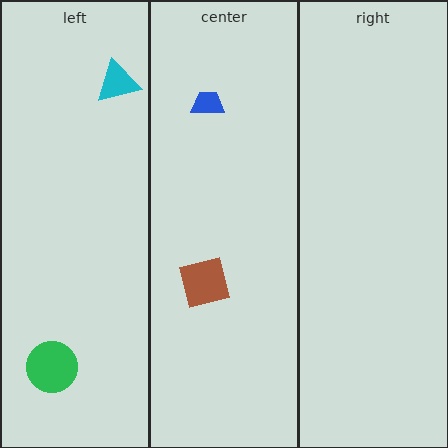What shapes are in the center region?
The blue trapezoid, the brown square.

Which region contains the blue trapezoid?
The center region.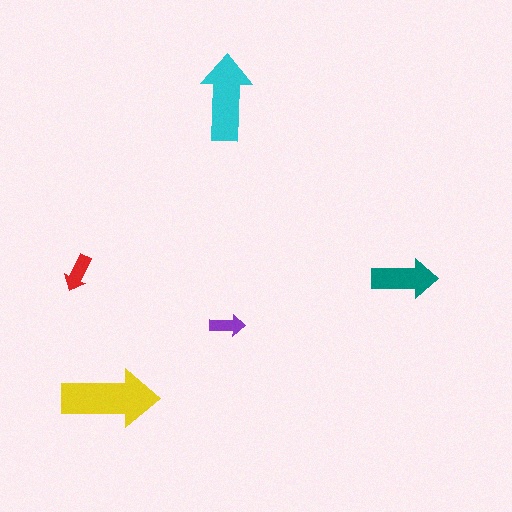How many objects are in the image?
There are 5 objects in the image.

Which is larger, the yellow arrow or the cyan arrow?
The yellow one.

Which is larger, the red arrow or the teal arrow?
The teal one.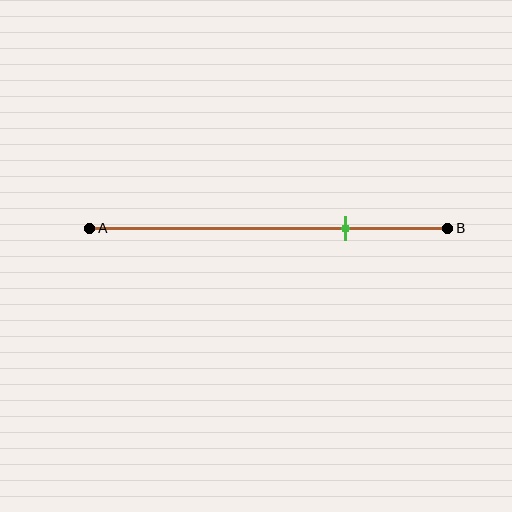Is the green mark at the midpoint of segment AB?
No, the mark is at about 70% from A, not at the 50% midpoint.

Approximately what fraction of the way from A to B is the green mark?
The green mark is approximately 70% of the way from A to B.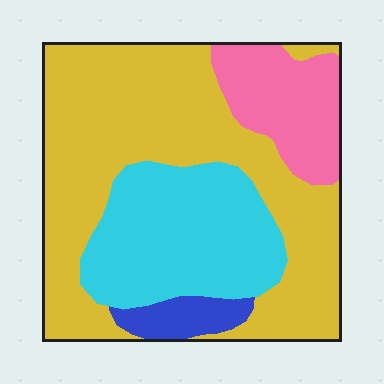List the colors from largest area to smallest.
From largest to smallest: yellow, cyan, pink, blue.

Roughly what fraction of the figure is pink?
Pink takes up less than a sixth of the figure.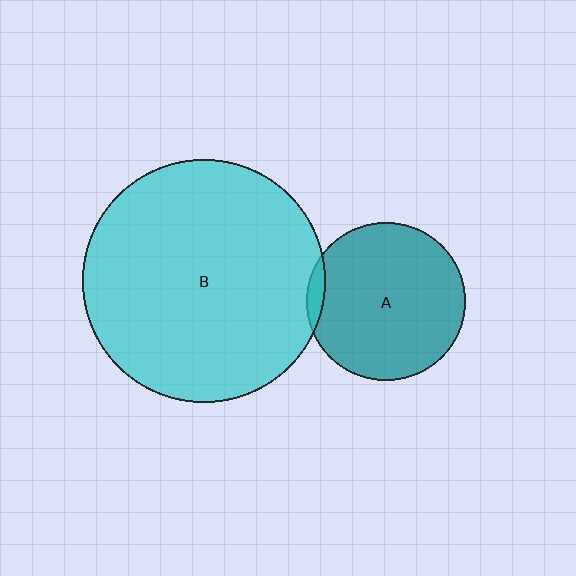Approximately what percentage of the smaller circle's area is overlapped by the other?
Approximately 5%.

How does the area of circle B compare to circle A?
Approximately 2.3 times.